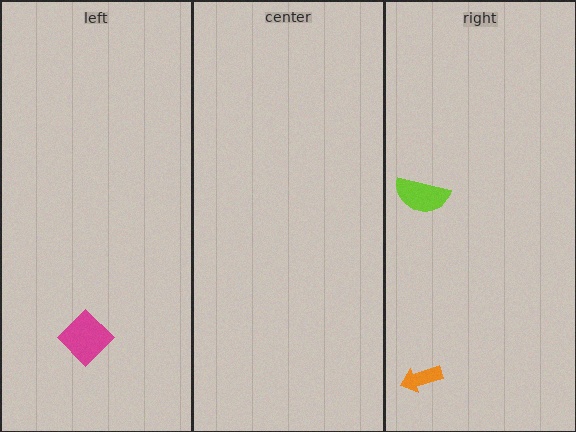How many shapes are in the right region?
2.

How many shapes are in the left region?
1.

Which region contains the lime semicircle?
The right region.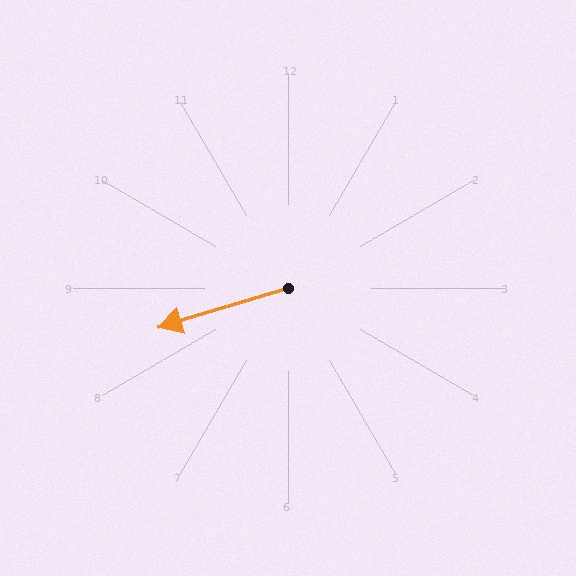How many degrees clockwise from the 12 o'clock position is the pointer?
Approximately 253 degrees.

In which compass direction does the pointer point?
West.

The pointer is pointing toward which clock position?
Roughly 8 o'clock.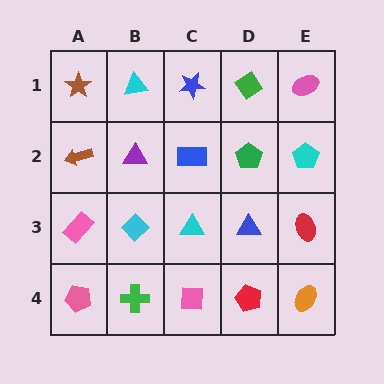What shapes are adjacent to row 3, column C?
A blue rectangle (row 2, column C), a pink square (row 4, column C), a cyan diamond (row 3, column B), a blue triangle (row 3, column D).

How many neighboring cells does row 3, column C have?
4.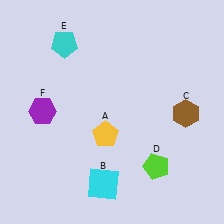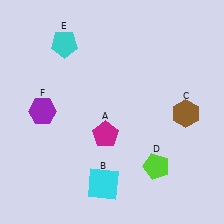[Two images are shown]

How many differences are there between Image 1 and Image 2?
There is 1 difference between the two images.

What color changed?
The pentagon (A) changed from yellow in Image 1 to magenta in Image 2.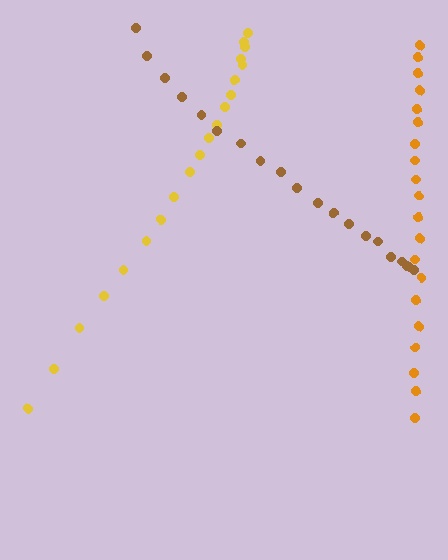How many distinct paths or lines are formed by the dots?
There are 3 distinct paths.